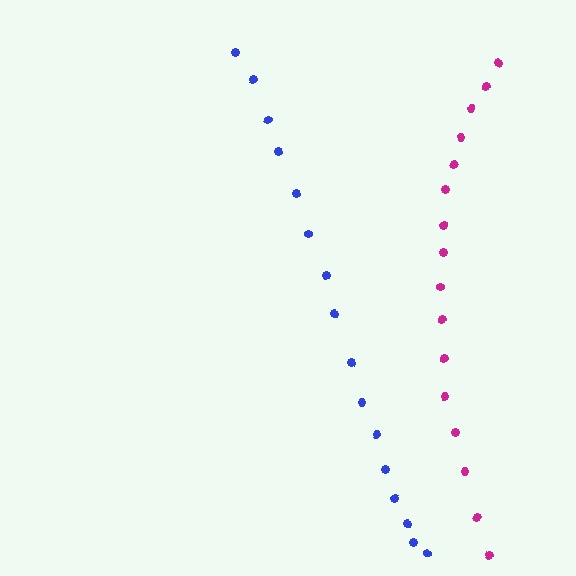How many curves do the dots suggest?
There are 2 distinct paths.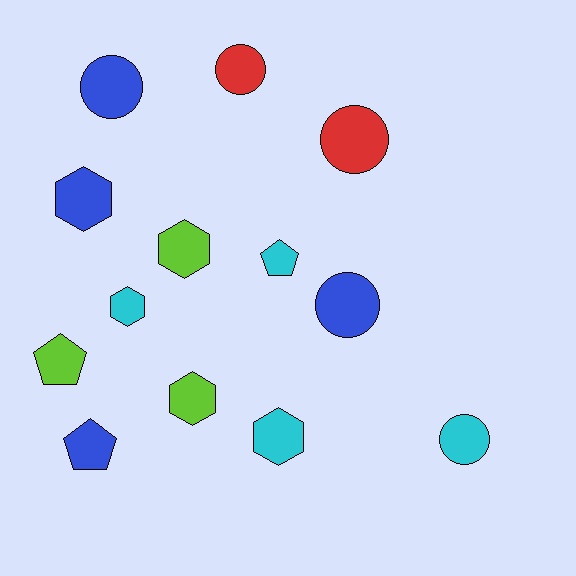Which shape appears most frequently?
Circle, with 5 objects.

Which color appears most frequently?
Cyan, with 4 objects.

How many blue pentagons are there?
There is 1 blue pentagon.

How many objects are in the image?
There are 13 objects.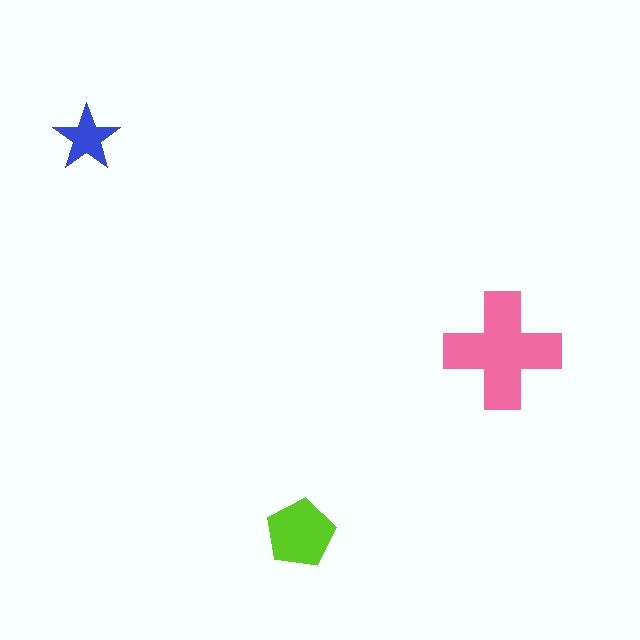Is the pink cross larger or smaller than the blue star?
Larger.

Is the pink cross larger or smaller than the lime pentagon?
Larger.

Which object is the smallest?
The blue star.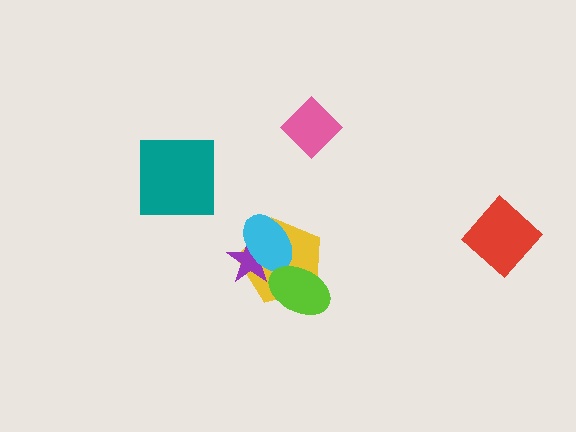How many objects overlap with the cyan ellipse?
3 objects overlap with the cyan ellipse.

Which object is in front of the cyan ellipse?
The lime ellipse is in front of the cyan ellipse.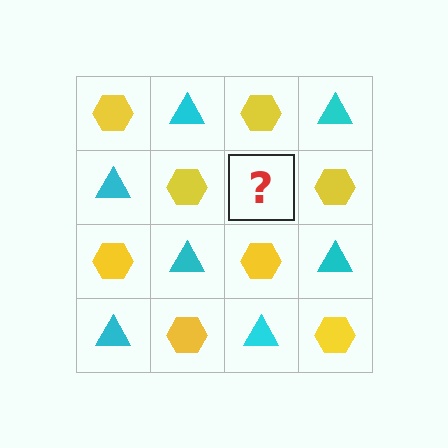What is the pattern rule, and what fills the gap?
The rule is that it alternates yellow hexagon and cyan triangle in a checkerboard pattern. The gap should be filled with a cyan triangle.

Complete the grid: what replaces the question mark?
The question mark should be replaced with a cyan triangle.